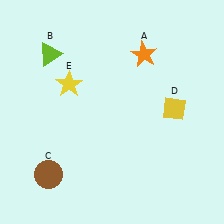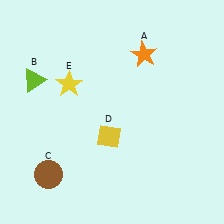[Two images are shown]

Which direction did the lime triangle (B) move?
The lime triangle (B) moved down.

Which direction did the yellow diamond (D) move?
The yellow diamond (D) moved left.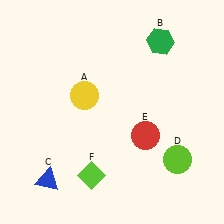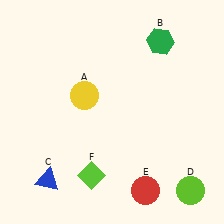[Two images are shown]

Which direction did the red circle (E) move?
The red circle (E) moved down.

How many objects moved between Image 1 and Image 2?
2 objects moved between the two images.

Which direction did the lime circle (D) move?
The lime circle (D) moved down.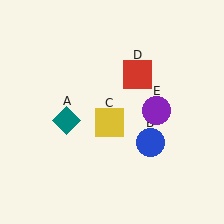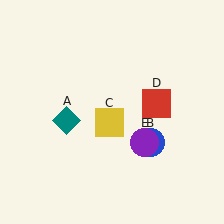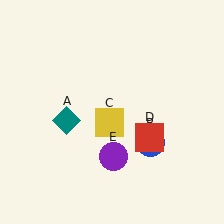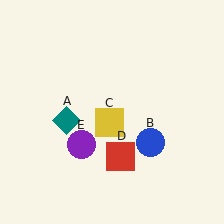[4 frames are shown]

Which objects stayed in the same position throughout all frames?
Teal diamond (object A) and blue circle (object B) and yellow square (object C) remained stationary.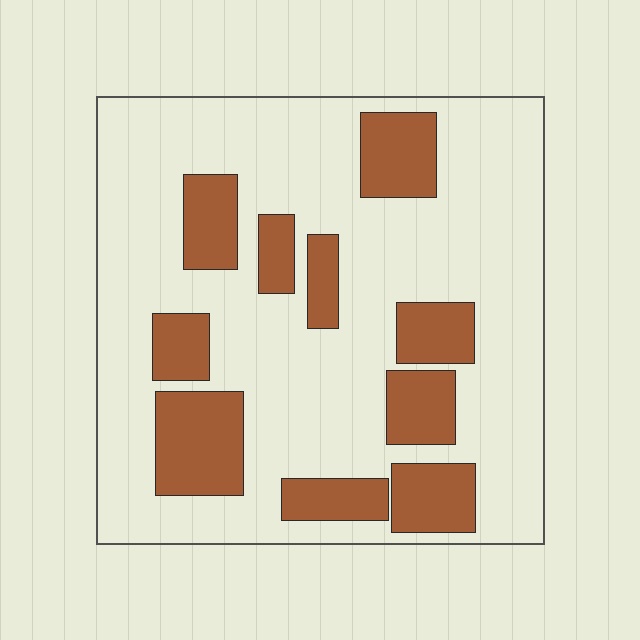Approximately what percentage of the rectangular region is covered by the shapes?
Approximately 25%.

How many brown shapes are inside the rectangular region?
10.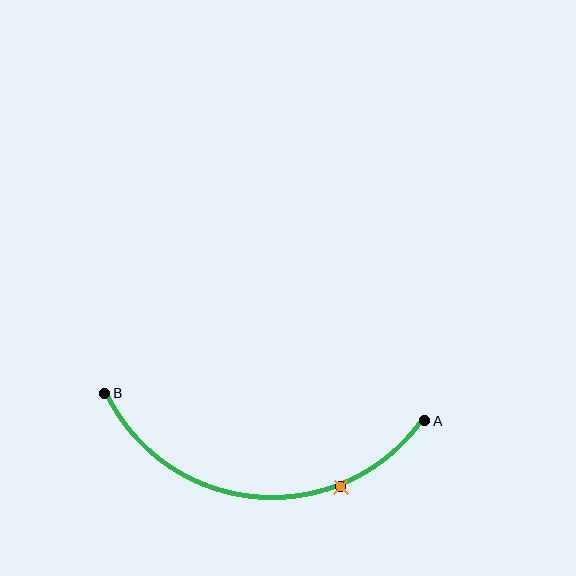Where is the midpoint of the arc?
The arc midpoint is the point on the curve farthest from the straight line joining A and B. It sits below that line.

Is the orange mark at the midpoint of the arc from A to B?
No. The orange mark lies on the arc but is closer to endpoint A. The arc midpoint would be at the point on the curve equidistant along the arc from both A and B.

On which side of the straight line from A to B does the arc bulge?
The arc bulges below the straight line connecting A and B.